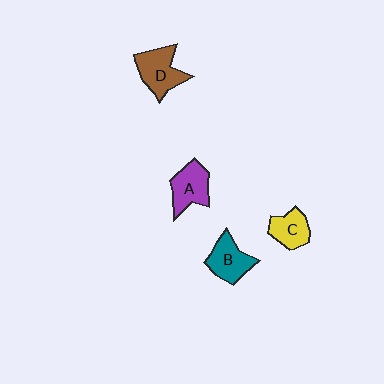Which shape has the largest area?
Shape D (brown).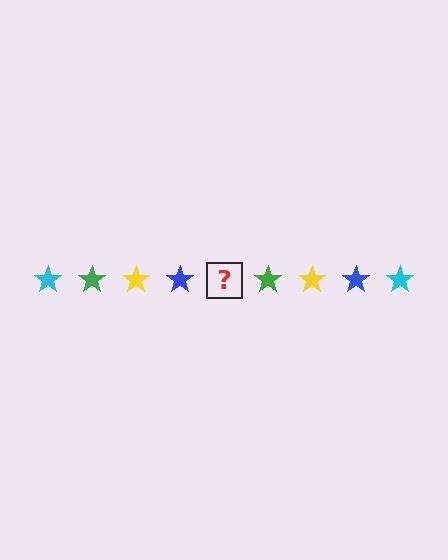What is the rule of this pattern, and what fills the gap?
The rule is that the pattern cycles through cyan, green, yellow, blue stars. The gap should be filled with a cyan star.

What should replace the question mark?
The question mark should be replaced with a cyan star.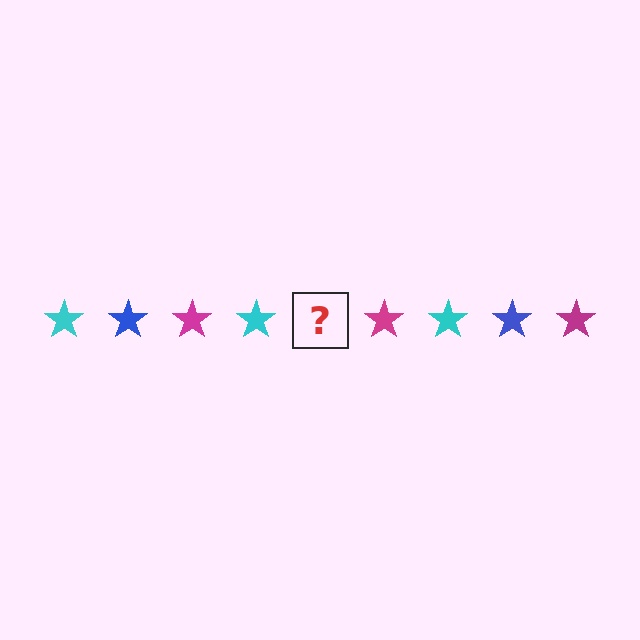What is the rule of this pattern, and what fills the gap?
The rule is that the pattern cycles through cyan, blue, magenta stars. The gap should be filled with a blue star.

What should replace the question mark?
The question mark should be replaced with a blue star.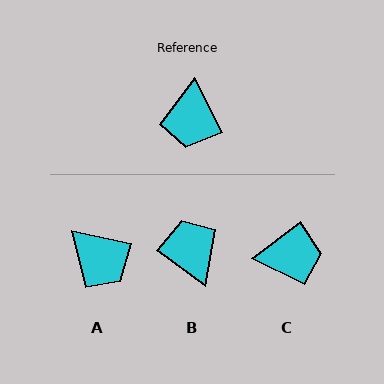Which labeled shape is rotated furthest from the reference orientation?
B, about 153 degrees away.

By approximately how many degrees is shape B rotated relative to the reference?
Approximately 153 degrees clockwise.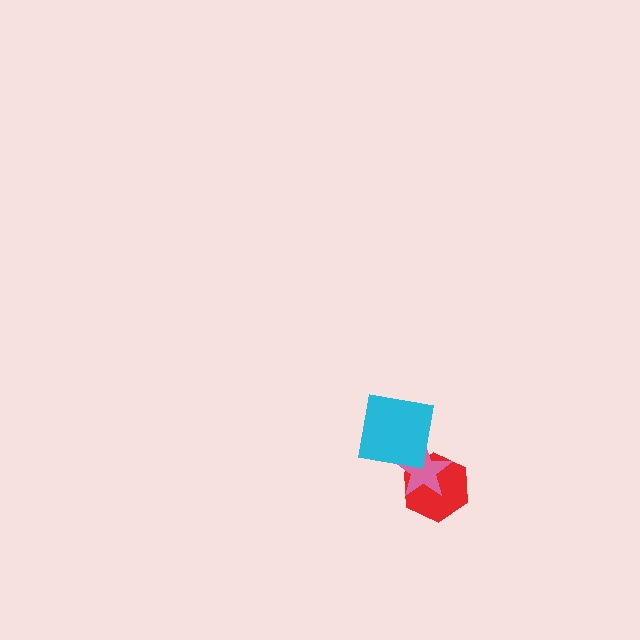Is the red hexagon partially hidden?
Yes, it is partially covered by another shape.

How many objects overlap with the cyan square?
2 objects overlap with the cyan square.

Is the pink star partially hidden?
Yes, it is partially covered by another shape.